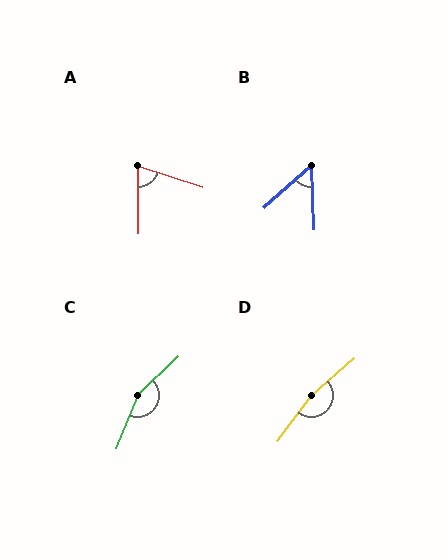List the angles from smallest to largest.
B (50°), A (71°), C (155°), D (167°).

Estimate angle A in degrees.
Approximately 71 degrees.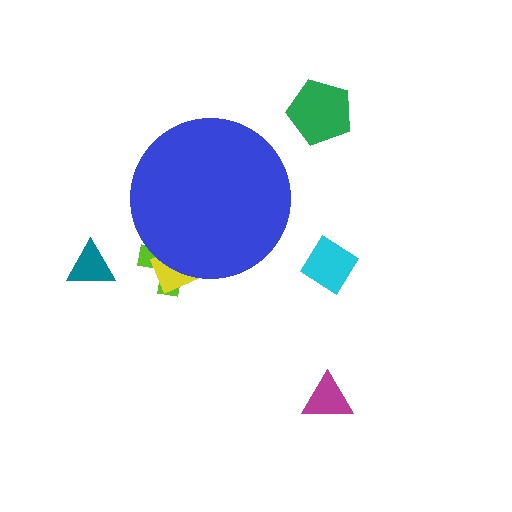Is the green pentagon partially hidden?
No, the green pentagon is fully visible.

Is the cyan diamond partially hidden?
No, the cyan diamond is fully visible.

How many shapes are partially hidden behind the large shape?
2 shapes are partially hidden.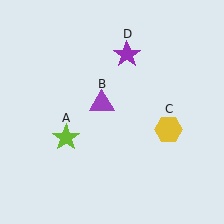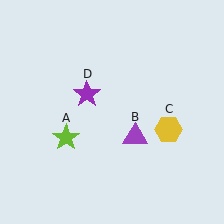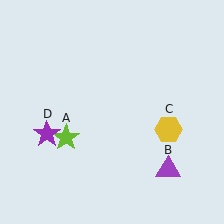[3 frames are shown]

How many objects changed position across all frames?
2 objects changed position: purple triangle (object B), purple star (object D).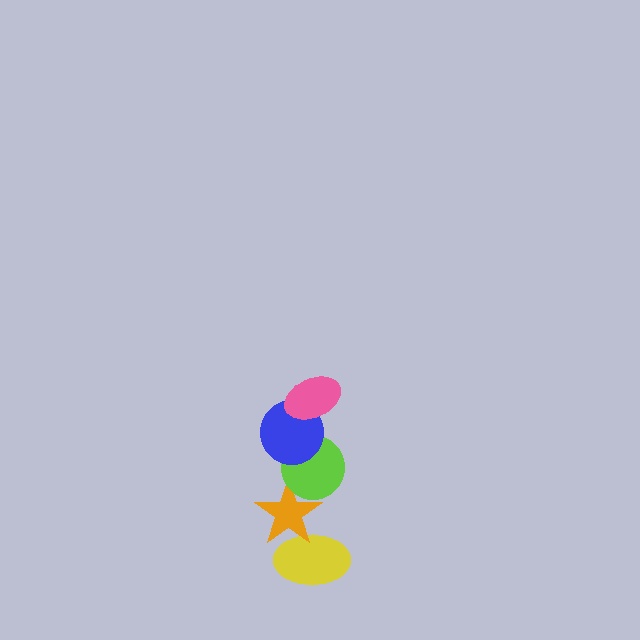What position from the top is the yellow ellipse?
The yellow ellipse is 5th from the top.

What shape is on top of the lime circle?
The blue circle is on top of the lime circle.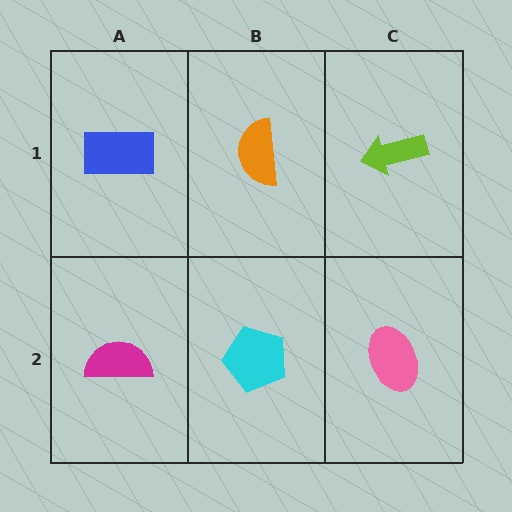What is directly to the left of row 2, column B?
A magenta semicircle.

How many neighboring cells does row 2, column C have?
2.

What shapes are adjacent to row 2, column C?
A lime arrow (row 1, column C), a cyan pentagon (row 2, column B).